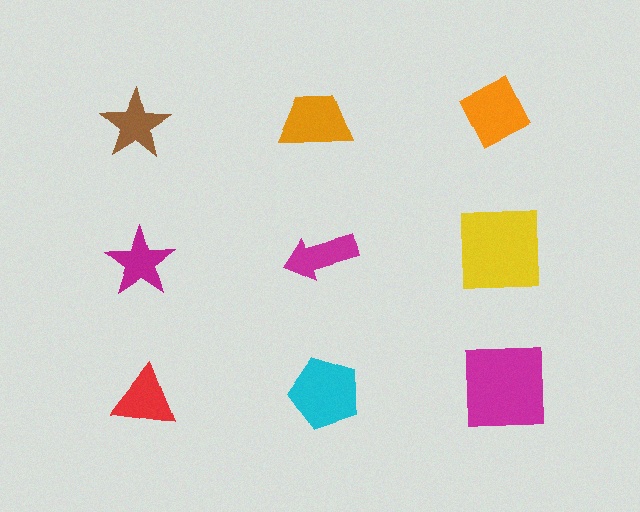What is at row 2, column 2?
A magenta arrow.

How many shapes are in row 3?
3 shapes.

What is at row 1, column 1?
A brown star.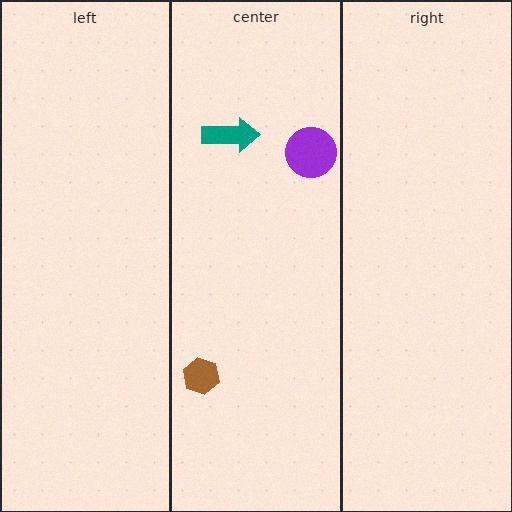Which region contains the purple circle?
The center region.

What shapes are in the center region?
The brown hexagon, the purple circle, the teal arrow.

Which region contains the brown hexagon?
The center region.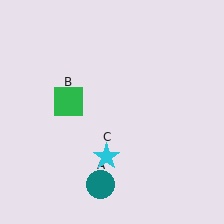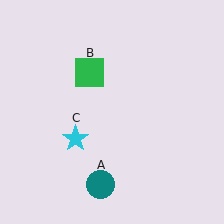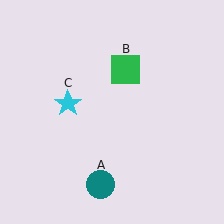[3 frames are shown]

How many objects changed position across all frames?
2 objects changed position: green square (object B), cyan star (object C).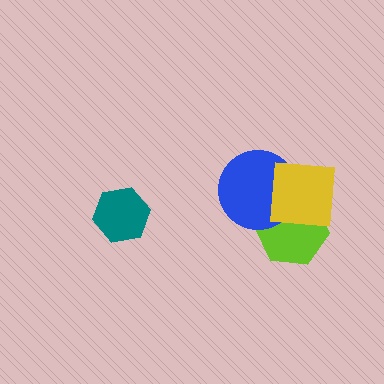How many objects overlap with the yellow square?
2 objects overlap with the yellow square.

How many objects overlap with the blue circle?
2 objects overlap with the blue circle.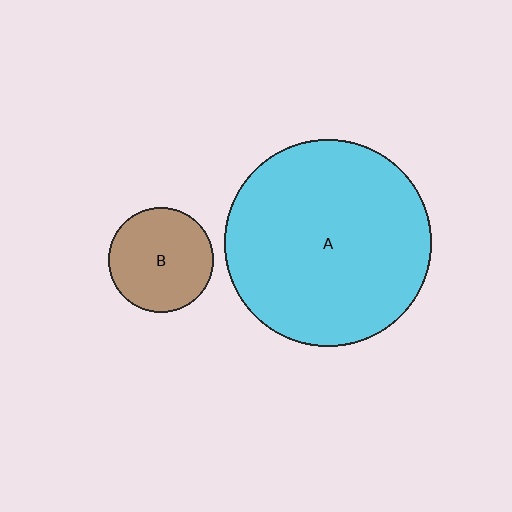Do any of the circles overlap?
No, none of the circles overlap.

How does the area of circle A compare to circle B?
Approximately 3.9 times.